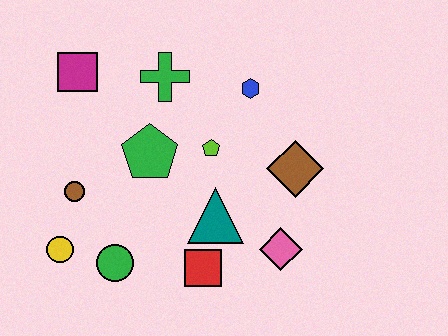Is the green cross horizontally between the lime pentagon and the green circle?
Yes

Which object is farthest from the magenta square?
The pink diamond is farthest from the magenta square.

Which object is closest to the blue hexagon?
The lime pentagon is closest to the blue hexagon.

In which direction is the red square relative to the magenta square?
The red square is below the magenta square.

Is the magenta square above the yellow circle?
Yes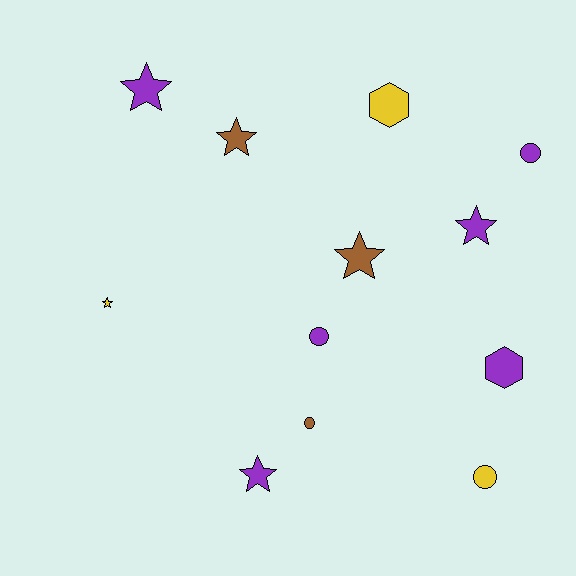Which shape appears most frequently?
Star, with 6 objects.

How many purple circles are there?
There are 2 purple circles.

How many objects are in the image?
There are 12 objects.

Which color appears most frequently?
Purple, with 6 objects.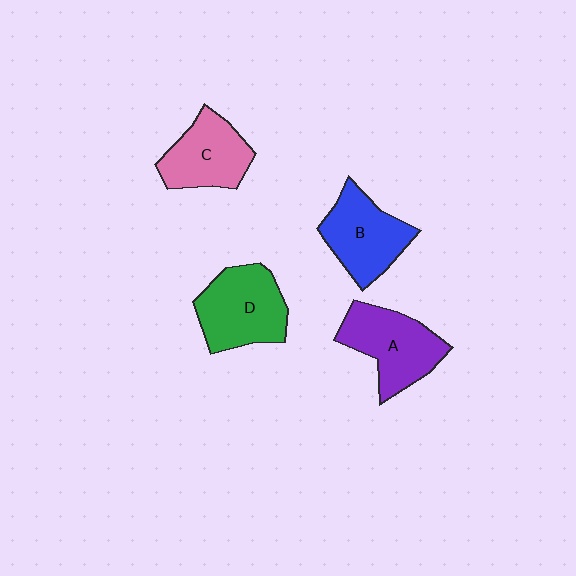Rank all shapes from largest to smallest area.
From largest to smallest: D (green), A (purple), B (blue), C (pink).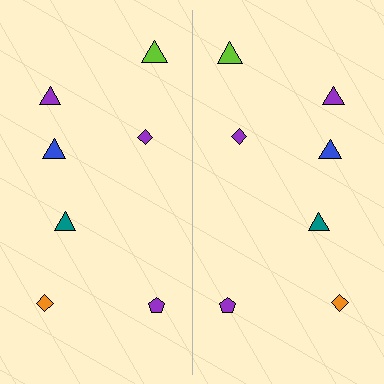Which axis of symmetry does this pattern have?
The pattern has a vertical axis of symmetry running through the center of the image.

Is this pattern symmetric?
Yes, this pattern has bilateral (reflection) symmetry.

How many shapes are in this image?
There are 14 shapes in this image.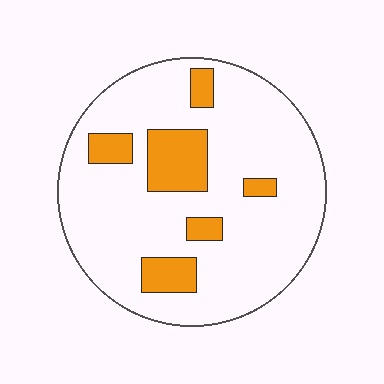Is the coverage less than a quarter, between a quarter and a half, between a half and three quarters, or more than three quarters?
Less than a quarter.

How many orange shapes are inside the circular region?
6.